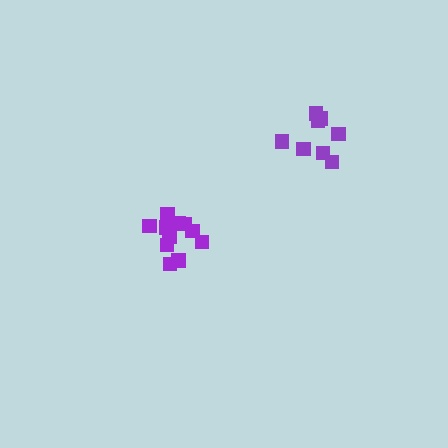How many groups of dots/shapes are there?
There are 2 groups.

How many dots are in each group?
Group 1: 8 dots, Group 2: 11 dots (19 total).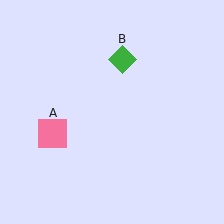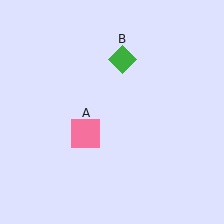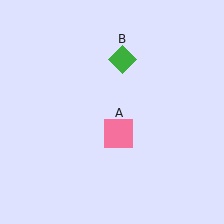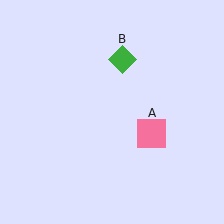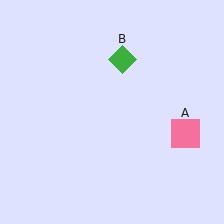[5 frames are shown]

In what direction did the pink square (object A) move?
The pink square (object A) moved right.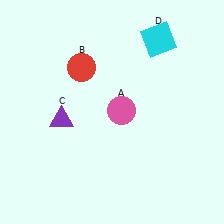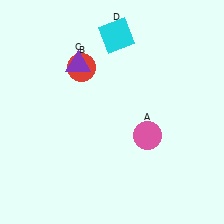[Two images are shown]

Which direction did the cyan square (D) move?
The cyan square (D) moved left.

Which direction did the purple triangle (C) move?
The purple triangle (C) moved up.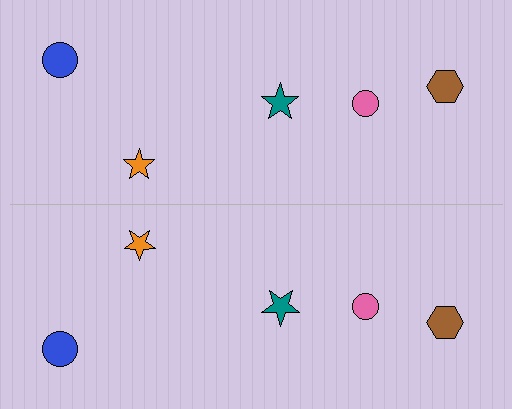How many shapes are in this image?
There are 10 shapes in this image.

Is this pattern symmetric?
Yes, this pattern has bilateral (reflection) symmetry.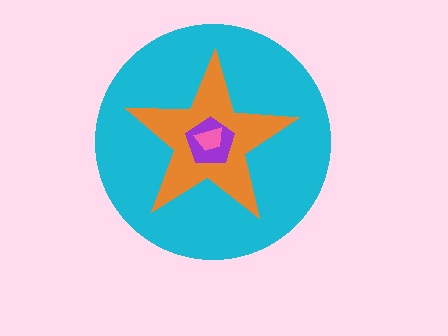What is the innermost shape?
The pink trapezoid.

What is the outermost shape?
The cyan circle.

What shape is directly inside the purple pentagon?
The pink trapezoid.